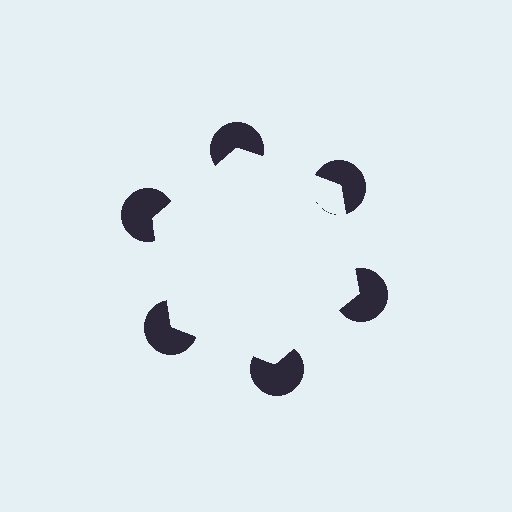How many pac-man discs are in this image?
There are 6 — one at each vertex of the illusory hexagon.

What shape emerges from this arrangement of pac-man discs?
An illusory hexagon — its edges are inferred from the aligned wedge cuts in the pac-man discs, not physically drawn.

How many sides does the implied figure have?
6 sides.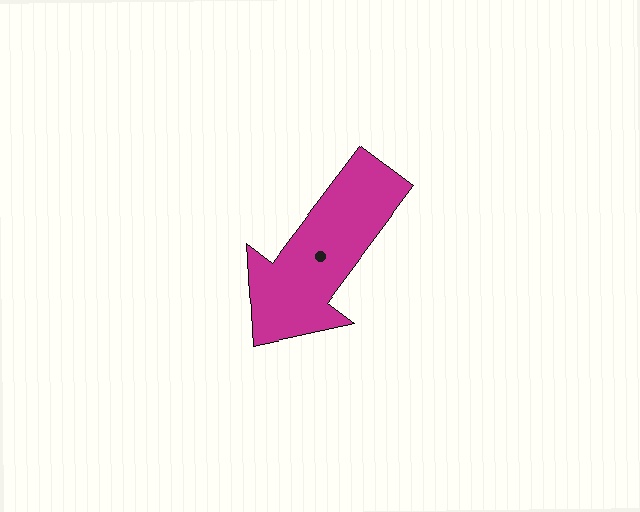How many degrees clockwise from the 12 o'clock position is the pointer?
Approximately 217 degrees.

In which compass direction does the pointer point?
Southwest.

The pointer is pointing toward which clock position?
Roughly 7 o'clock.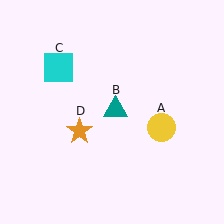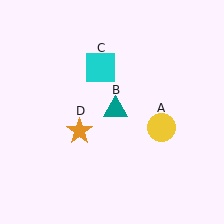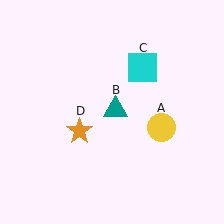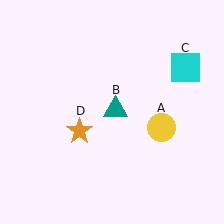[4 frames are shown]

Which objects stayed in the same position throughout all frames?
Yellow circle (object A) and teal triangle (object B) and orange star (object D) remained stationary.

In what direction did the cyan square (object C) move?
The cyan square (object C) moved right.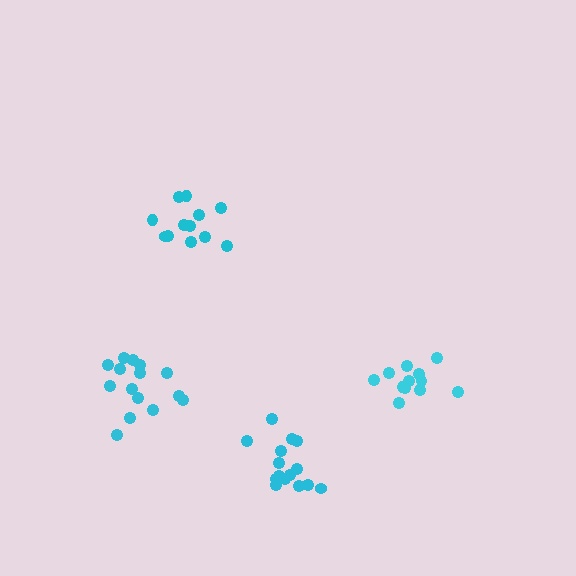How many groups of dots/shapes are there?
There are 4 groups.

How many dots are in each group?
Group 1: 12 dots, Group 2: 15 dots, Group 3: 15 dots, Group 4: 12 dots (54 total).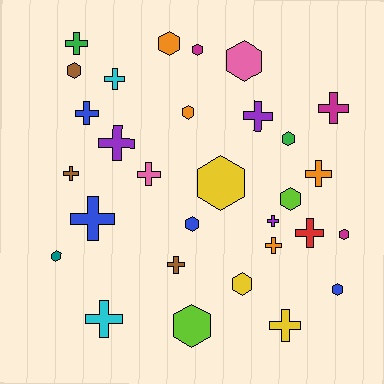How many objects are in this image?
There are 30 objects.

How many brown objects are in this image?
There are 3 brown objects.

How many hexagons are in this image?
There are 14 hexagons.